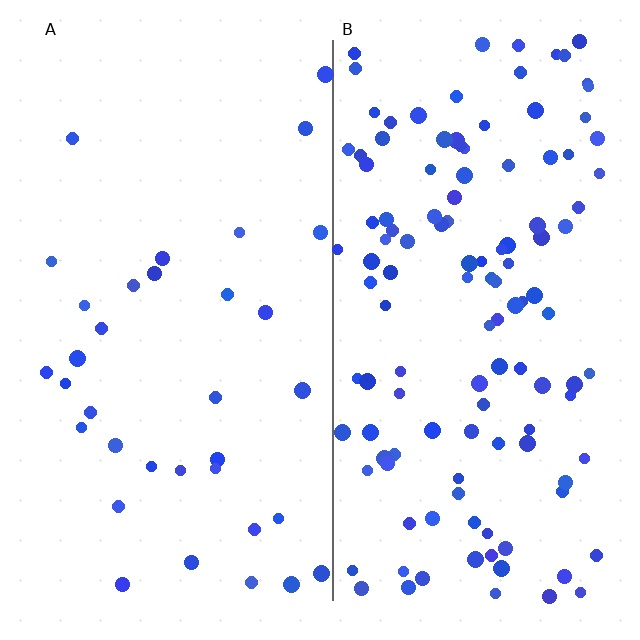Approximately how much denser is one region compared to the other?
Approximately 3.6× — region B over region A.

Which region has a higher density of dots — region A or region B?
B (the right).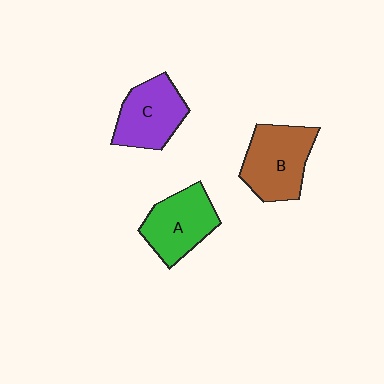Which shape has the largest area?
Shape B (brown).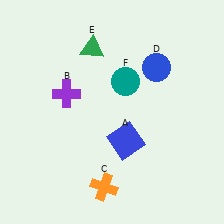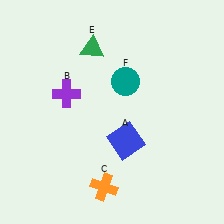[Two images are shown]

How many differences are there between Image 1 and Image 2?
There is 1 difference between the two images.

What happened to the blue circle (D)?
The blue circle (D) was removed in Image 2. It was in the top-right area of Image 1.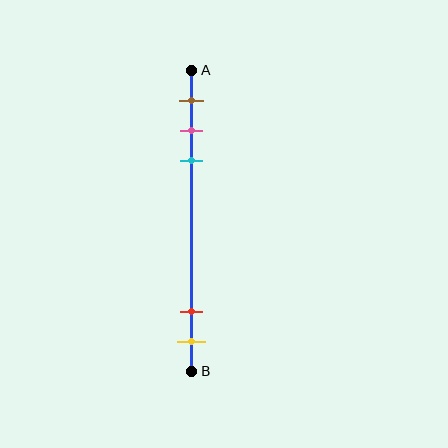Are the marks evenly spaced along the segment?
No, the marks are not evenly spaced.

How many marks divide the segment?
There are 5 marks dividing the segment.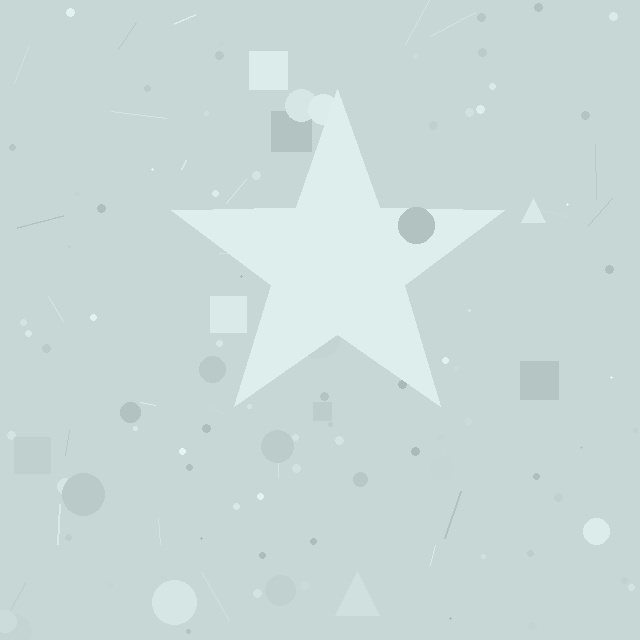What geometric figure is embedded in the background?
A star is embedded in the background.